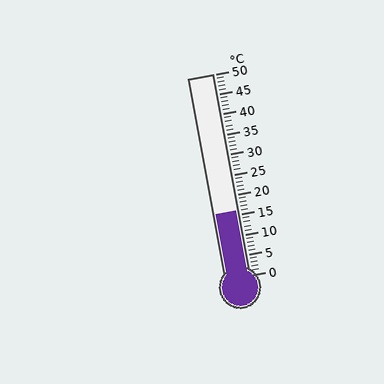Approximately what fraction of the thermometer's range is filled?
The thermometer is filled to approximately 30% of its range.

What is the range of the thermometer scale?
The thermometer scale ranges from 0°C to 50°C.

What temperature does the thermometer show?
The thermometer shows approximately 16°C.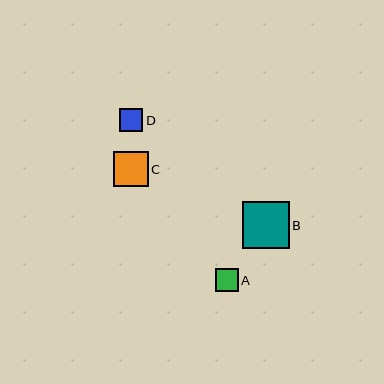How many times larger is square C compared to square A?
Square C is approximately 1.5 times the size of square A.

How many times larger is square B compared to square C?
Square B is approximately 1.3 times the size of square C.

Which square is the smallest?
Square A is the smallest with a size of approximately 23 pixels.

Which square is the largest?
Square B is the largest with a size of approximately 47 pixels.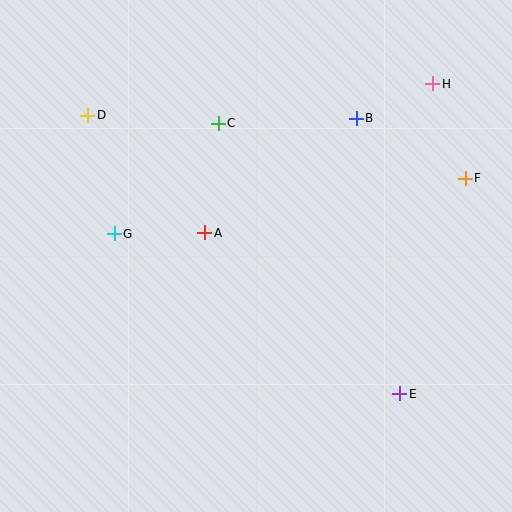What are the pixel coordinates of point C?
Point C is at (218, 124).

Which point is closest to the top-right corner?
Point H is closest to the top-right corner.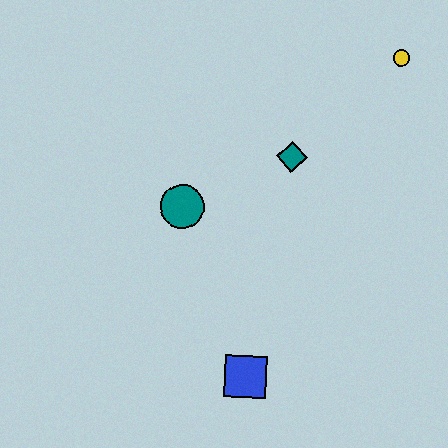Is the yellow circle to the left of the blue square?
No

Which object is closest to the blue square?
The teal circle is closest to the blue square.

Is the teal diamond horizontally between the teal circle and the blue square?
No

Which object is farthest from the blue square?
The yellow circle is farthest from the blue square.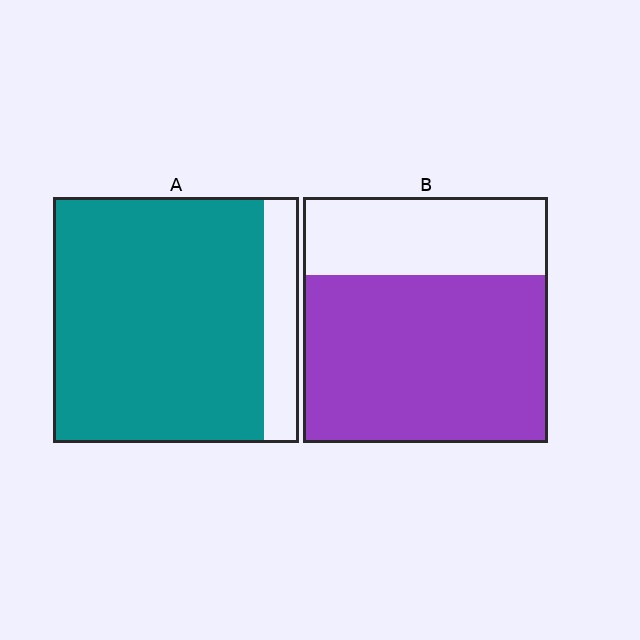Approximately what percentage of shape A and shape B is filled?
A is approximately 85% and B is approximately 70%.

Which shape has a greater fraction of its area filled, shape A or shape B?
Shape A.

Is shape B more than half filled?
Yes.